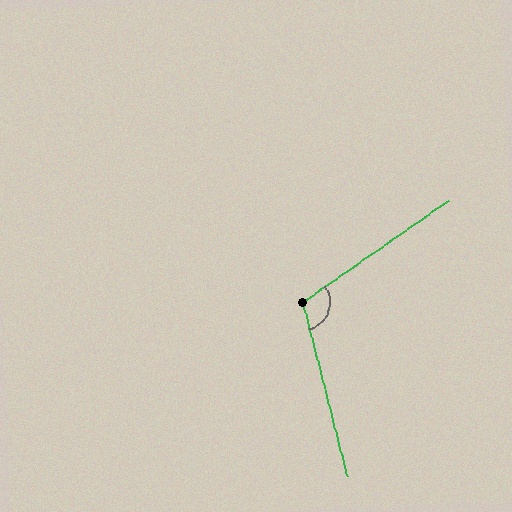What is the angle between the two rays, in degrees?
Approximately 111 degrees.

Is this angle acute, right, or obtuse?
It is obtuse.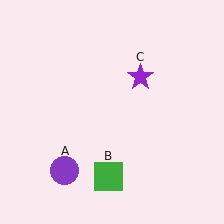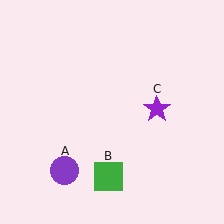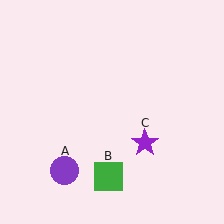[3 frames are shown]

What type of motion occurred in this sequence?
The purple star (object C) rotated clockwise around the center of the scene.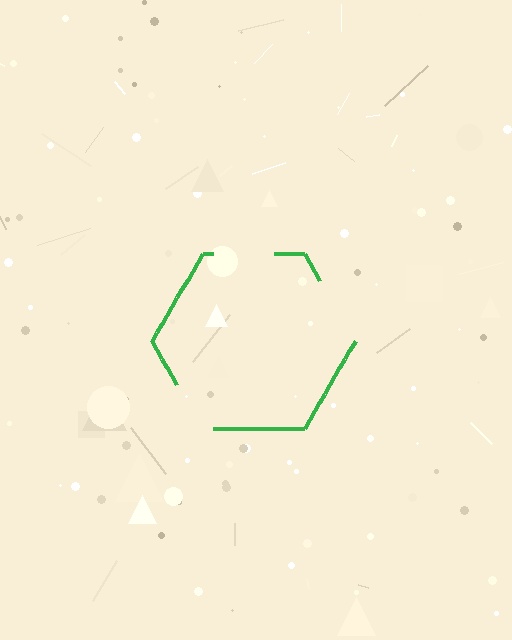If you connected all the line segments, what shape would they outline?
They would outline a hexagon.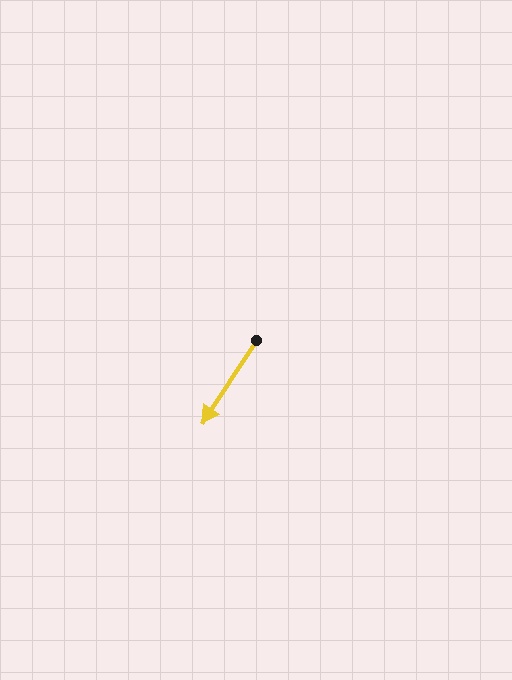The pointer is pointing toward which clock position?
Roughly 7 o'clock.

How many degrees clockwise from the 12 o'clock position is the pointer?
Approximately 213 degrees.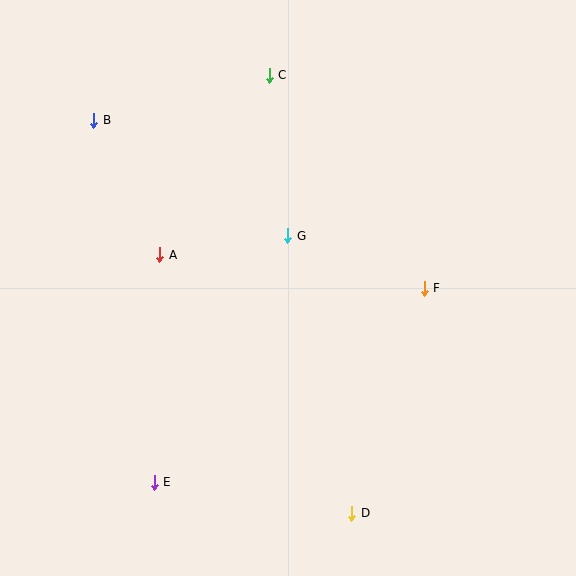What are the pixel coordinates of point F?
Point F is at (424, 288).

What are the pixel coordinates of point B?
Point B is at (94, 120).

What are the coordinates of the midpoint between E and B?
The midpoint between E and B is at (124, 301).